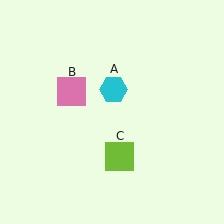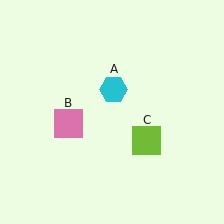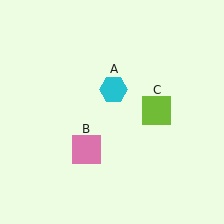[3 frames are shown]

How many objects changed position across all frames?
2 objects changed position: pink square (object B), lime square (object C).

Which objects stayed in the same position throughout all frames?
Cyan hexagon (object A) remained stationary.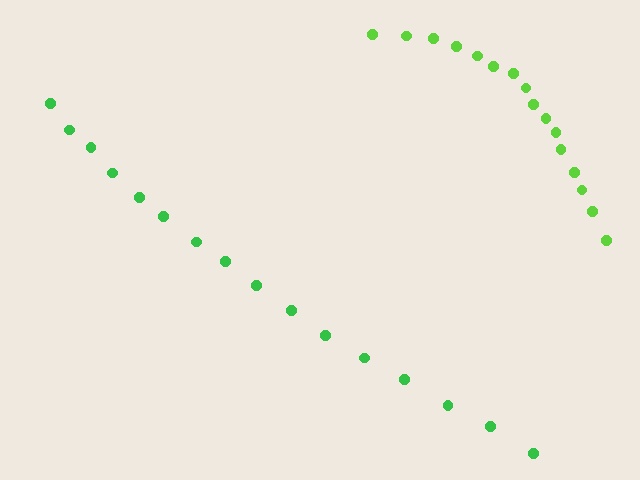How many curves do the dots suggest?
There are 2 distinct paths.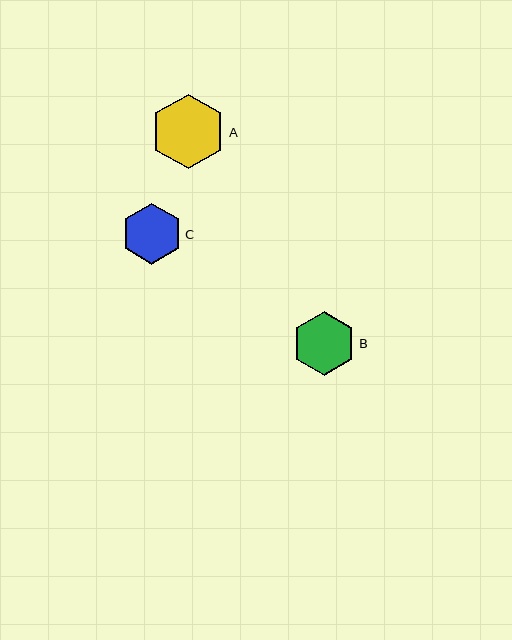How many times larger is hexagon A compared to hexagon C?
Hexagon A is approximately 1.2 times the size of hexagon C.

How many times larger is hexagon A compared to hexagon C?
Hexagon A is approximately 1.2 times the size of hexagon C.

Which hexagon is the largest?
Hexagon A is the largest with a size of approximately 75 pixels.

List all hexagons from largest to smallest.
From largest to smallest: A, B, C.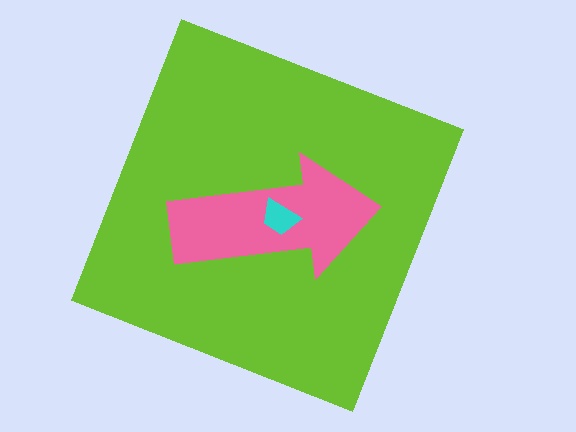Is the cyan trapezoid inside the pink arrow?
Yes.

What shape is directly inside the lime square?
The pink arrow.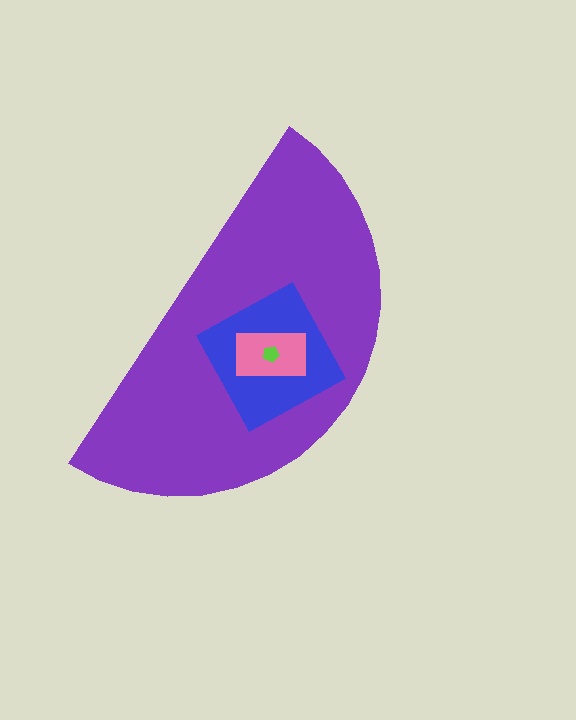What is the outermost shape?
The purple semicircle.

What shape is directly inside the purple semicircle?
The blue diamond.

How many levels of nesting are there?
4.